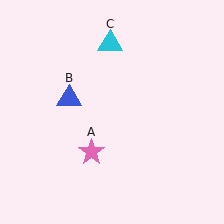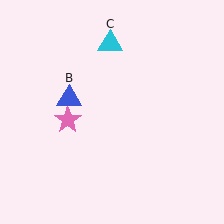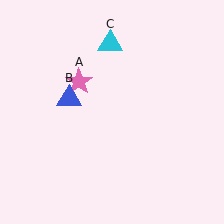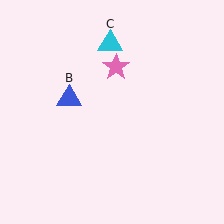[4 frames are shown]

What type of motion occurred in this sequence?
The pink star (object A) rotated clockwise around the center of the scene.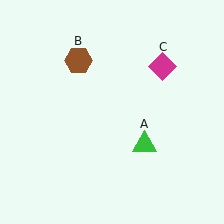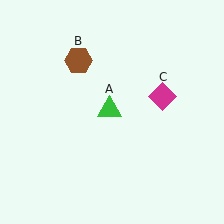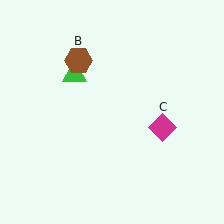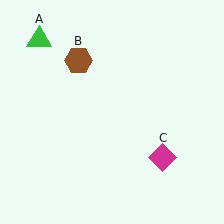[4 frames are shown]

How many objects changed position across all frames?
2 objects changed position: green triangle (object A), magenta diamond (object C).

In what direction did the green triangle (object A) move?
The green triangle (object A) moved up and to the left.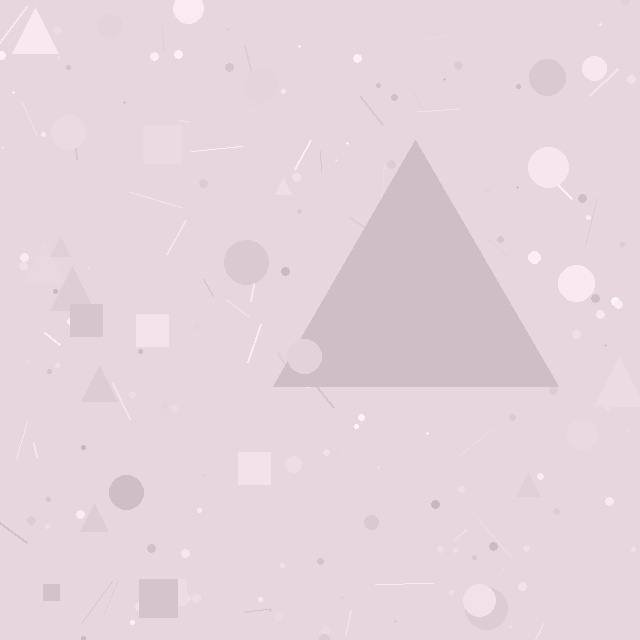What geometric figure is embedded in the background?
A triangle is embedded in the background.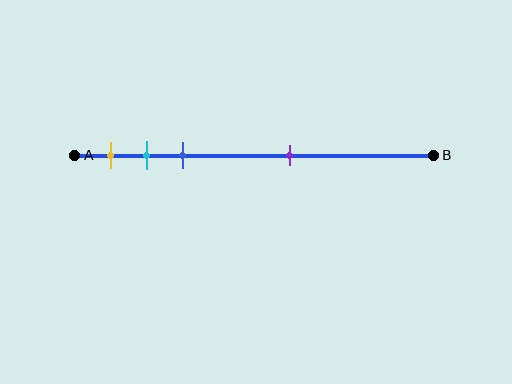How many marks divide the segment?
There are 4 marks dividing the segment.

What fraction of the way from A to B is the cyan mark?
The cyan mark is approximately 20% (0.2) of the way from A to B.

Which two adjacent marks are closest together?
The cyan and blue marks are the closest adjacent pair.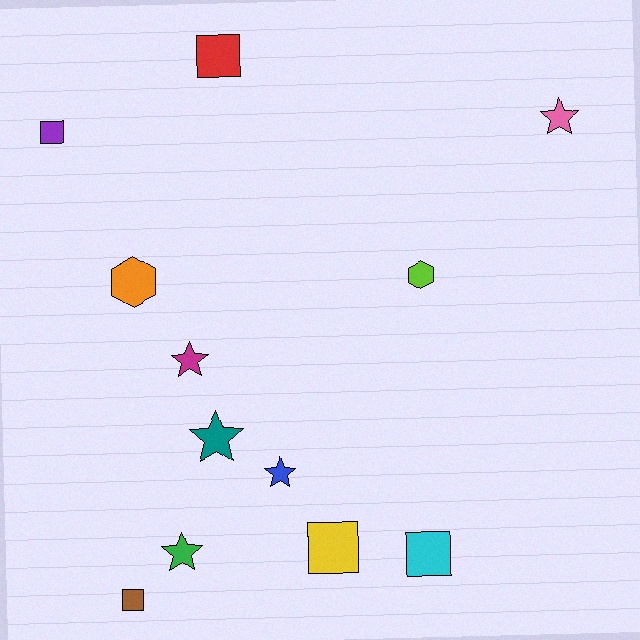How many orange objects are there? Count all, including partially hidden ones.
There is 1 orange object.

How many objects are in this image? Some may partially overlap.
There are 12 objects.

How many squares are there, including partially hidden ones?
There are 5 squares.